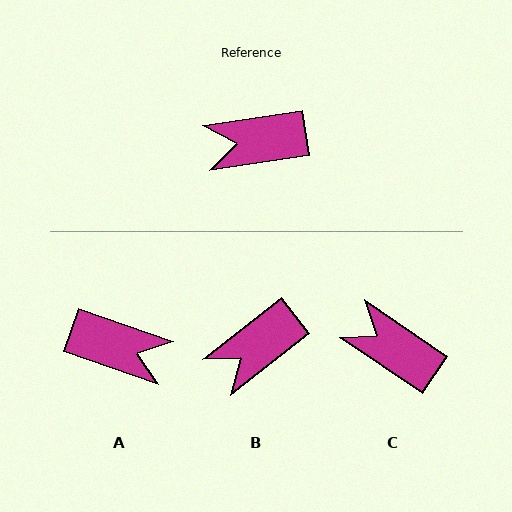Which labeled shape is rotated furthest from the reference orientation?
A, about 152 degrees away.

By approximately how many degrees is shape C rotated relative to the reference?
Approximately 43 degrees clockwise.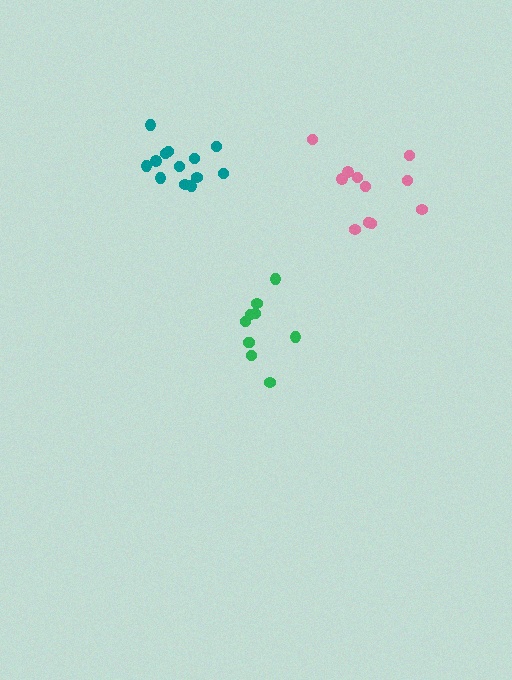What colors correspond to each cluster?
The clusters are colored: pink, teal, green.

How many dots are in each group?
Group 1: 11 dots, Group 2: 13 dots, Group 3: 10 dots (34 total).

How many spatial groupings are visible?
There are 3 spatial groupings.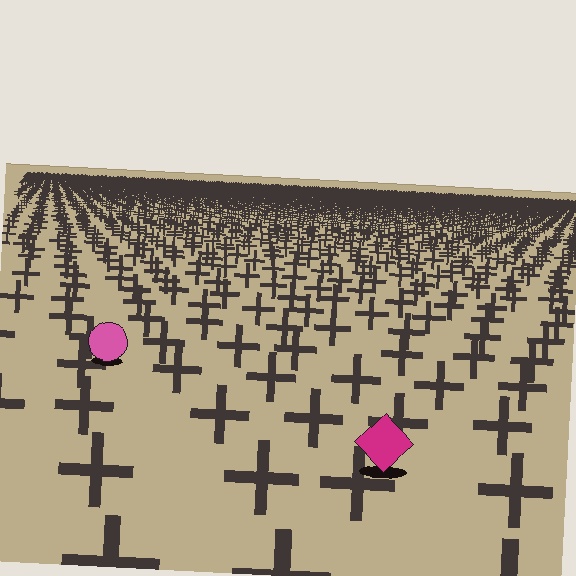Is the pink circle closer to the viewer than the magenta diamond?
No. The magenta diamond is closer — you can tell from the texture gradient: the ground texture is coarser near it.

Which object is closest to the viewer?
The magenta diamond is closest. The texture marks near it are larger and more spread out.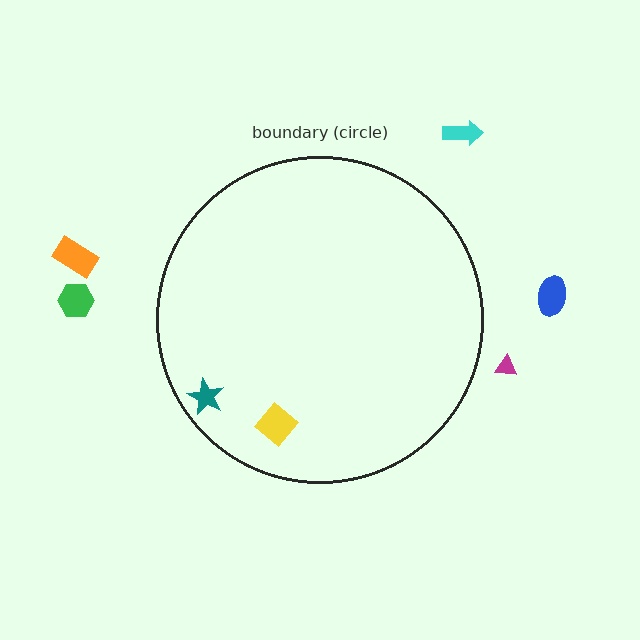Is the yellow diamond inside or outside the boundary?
Inside.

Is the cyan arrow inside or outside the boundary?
Outside.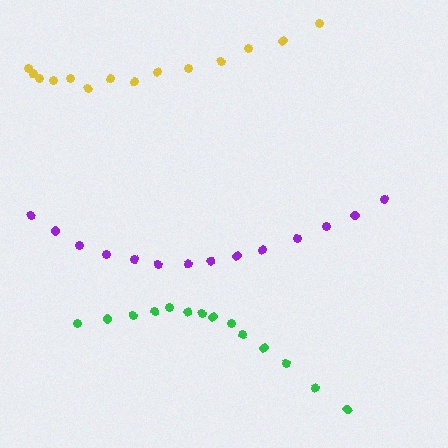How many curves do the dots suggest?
There are 3 distinct paths.